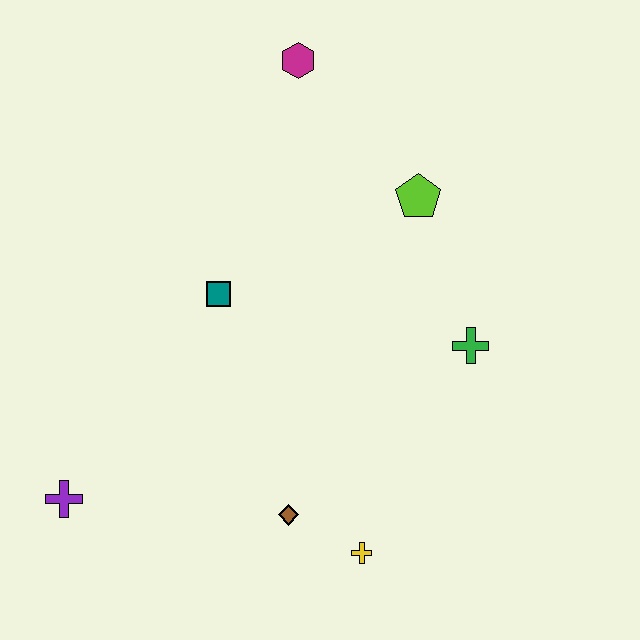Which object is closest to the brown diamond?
The yellow cross is closest to the brown diamond.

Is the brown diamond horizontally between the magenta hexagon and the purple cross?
Yes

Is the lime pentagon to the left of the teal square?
No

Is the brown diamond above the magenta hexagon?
No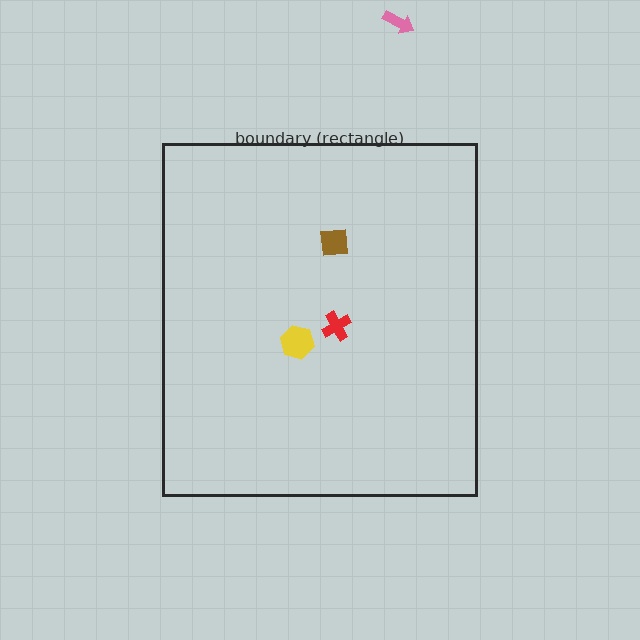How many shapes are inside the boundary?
3 inside, 1 outside.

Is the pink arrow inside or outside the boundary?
Outside.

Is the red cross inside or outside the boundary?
Inside.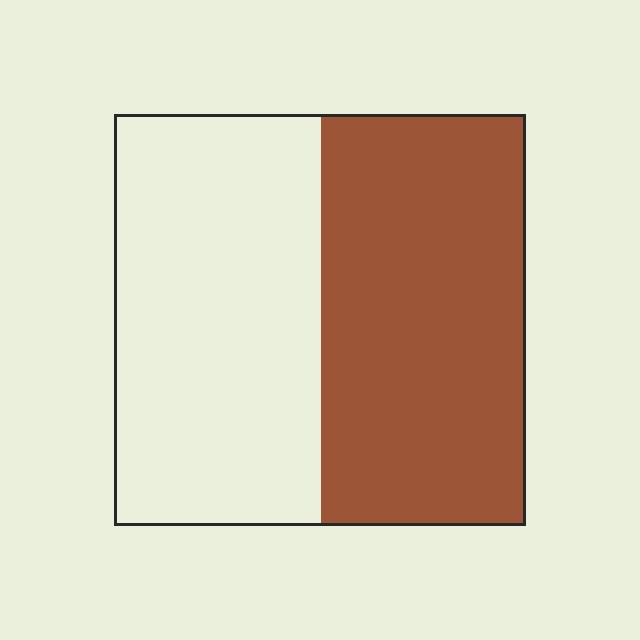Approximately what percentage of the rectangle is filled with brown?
Approximately 50%.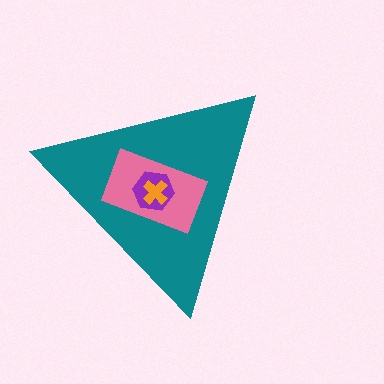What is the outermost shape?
The teal triangle.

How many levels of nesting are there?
4.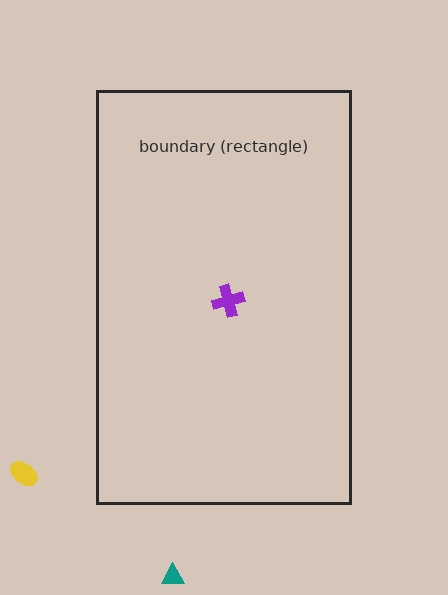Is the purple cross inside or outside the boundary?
Inside.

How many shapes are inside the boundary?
1 inside, 2 outside.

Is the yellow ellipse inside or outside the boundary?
Outside.